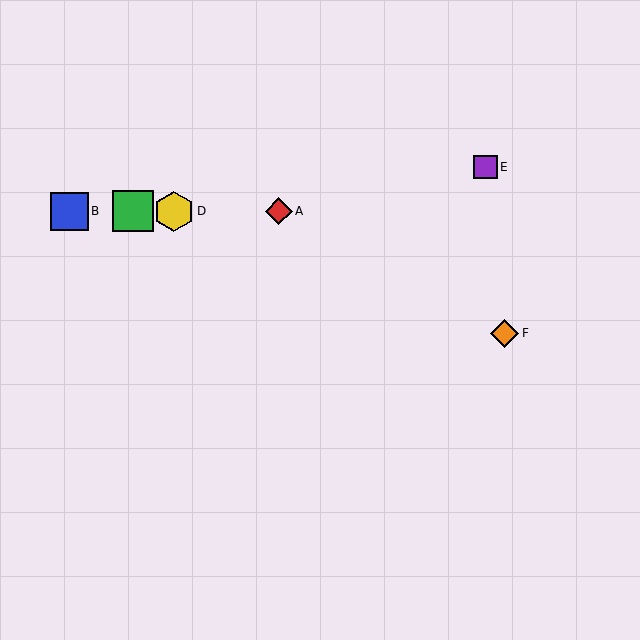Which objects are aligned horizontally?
Objects A, B, C, D are aligned horizontally.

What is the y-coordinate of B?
Object B is at y≈211.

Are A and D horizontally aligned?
Yes, both are at y≈211.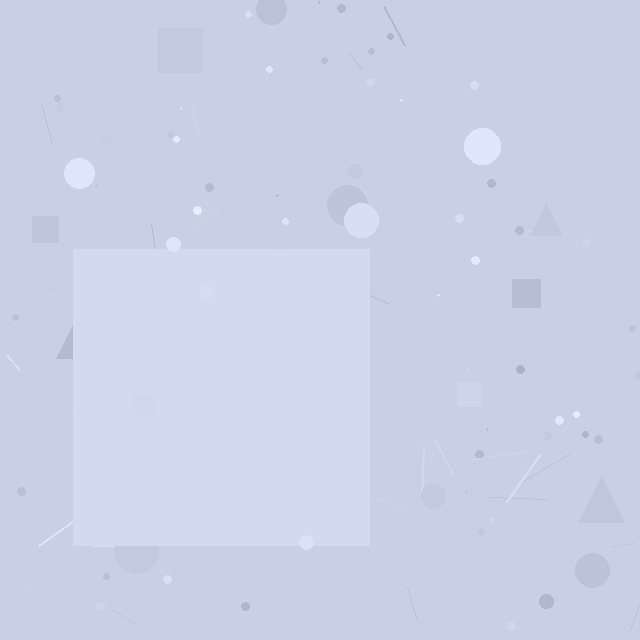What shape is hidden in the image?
A square is hidden in the image.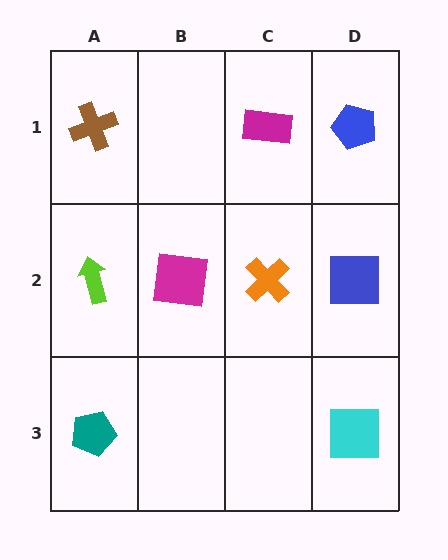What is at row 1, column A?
A brown cross.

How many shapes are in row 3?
2 shapes.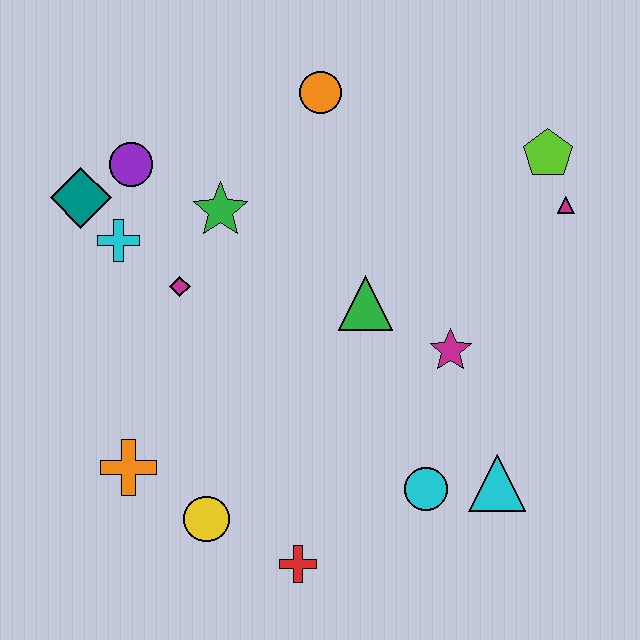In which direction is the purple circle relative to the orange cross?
The purple circle is above the orange cross.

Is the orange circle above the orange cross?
Yes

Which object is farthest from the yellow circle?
The lime pentagon is farthest from the yellow circle.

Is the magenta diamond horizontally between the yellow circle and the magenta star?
No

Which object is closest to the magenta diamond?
The cyan cross is closest to the magenta diamond.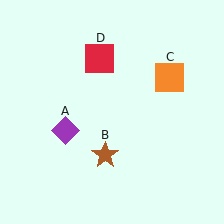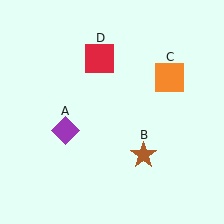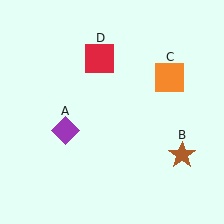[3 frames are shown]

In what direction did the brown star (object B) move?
The brown star (object B) moved right.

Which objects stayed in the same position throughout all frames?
Purple diamond (object A) and orange square (object C) and red square (object D) remained stationary.